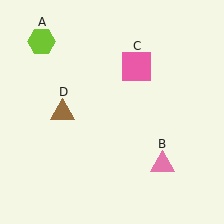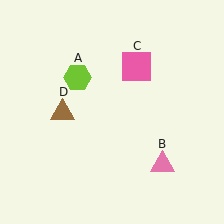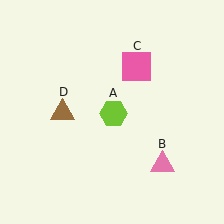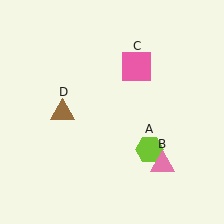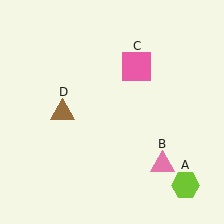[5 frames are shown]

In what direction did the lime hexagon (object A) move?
The lime hexagon (object A) moved down and to the right.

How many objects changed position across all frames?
1 object changed position: lime hexagon (object A).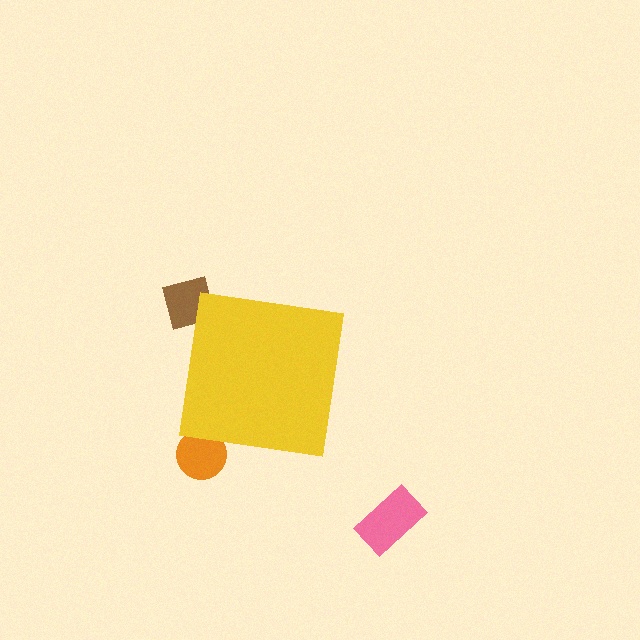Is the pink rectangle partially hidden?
No, the pink rectangle is fully visible.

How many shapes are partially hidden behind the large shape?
2 shapes are partially hidden.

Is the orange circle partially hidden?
Yes, the orange circle is partially hidden behind the yellow square.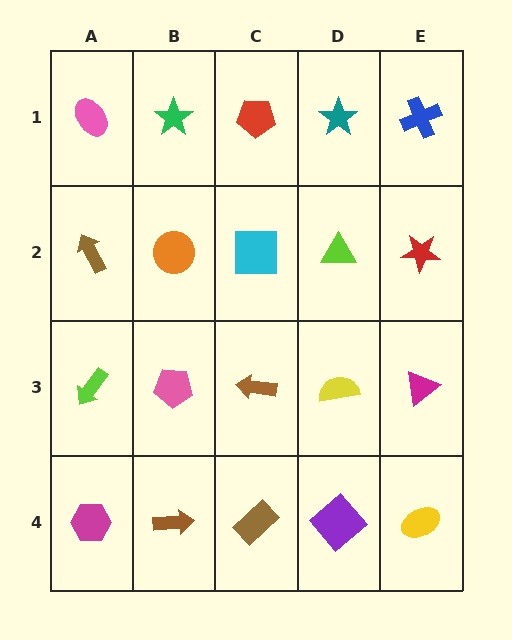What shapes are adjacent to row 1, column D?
A lime triangle (row 2, column D), a red pentagon (row 1, column C), a blue cross (row 1, column E).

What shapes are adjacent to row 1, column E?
A red star (row 2, column E), a teal star (row 1, column D).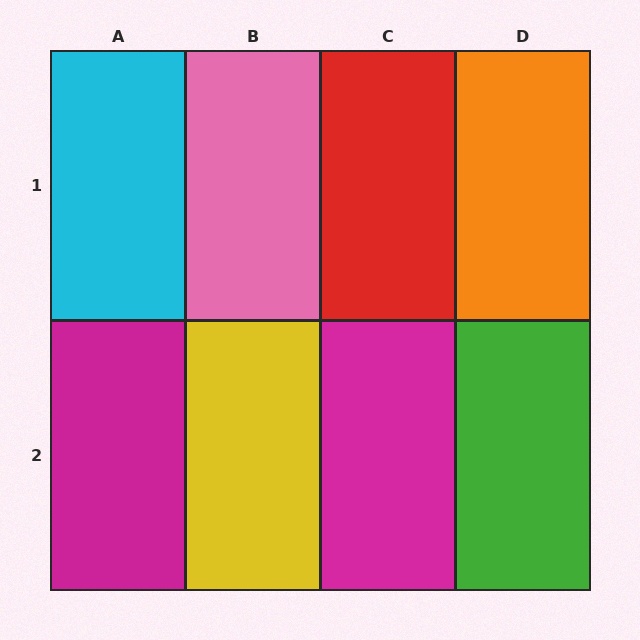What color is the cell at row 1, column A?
Cyan.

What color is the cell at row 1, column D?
Orange.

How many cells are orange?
1 cell is orange.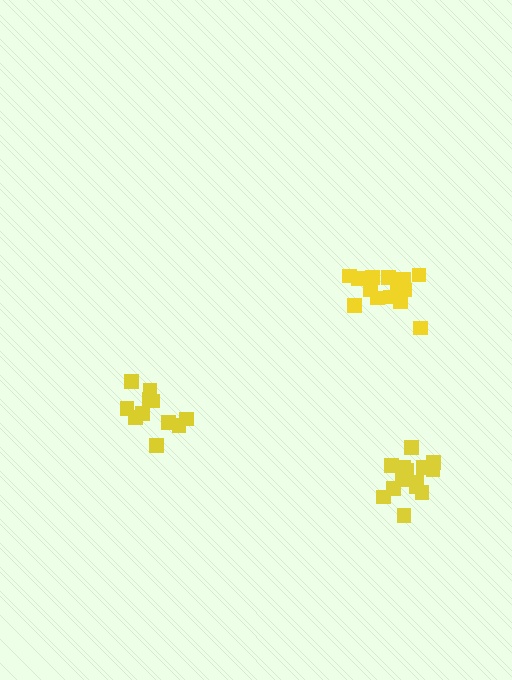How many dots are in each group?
Group 1: 11 dots, Group 2: 16 dots, Group 3: 15 dots (42 total).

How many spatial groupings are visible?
There are 3 spatial groupings.